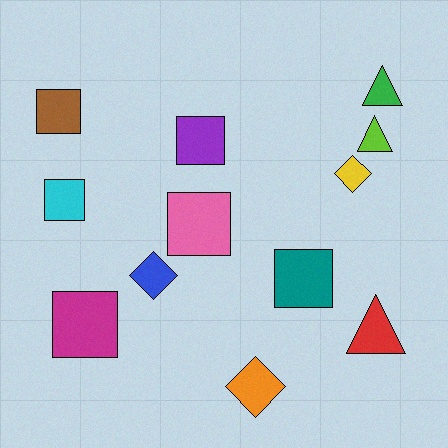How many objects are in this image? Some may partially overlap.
There are 12 objects.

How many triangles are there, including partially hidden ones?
There are 3 triangles.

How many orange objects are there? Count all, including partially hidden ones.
There is 1 orange object.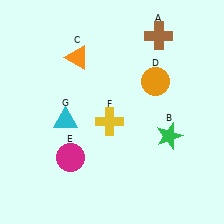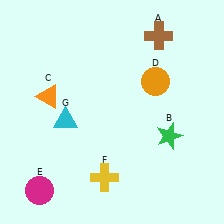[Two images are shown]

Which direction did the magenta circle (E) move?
The magenta circle (E) moved down.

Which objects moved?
The objects that moved are: the orange triangle (C), the magenta circle (E), the yellow cross (F).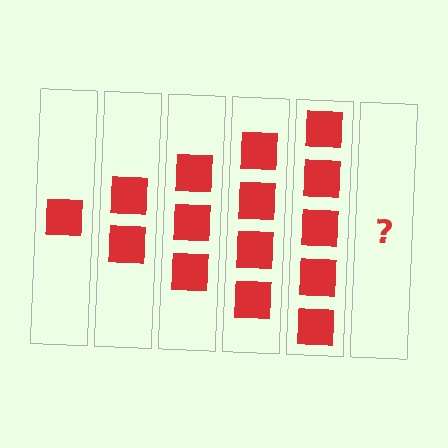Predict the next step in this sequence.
The next step is 6 squares.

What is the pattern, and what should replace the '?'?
The pattern is that each step adds one more square. The '?' should be 6 squares.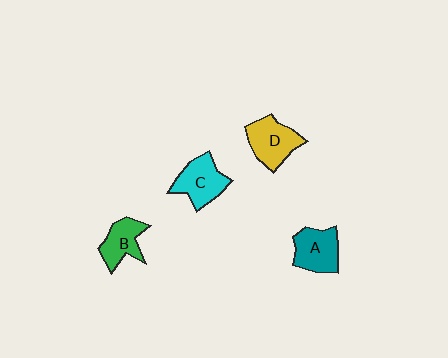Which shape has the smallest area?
Shape B (green).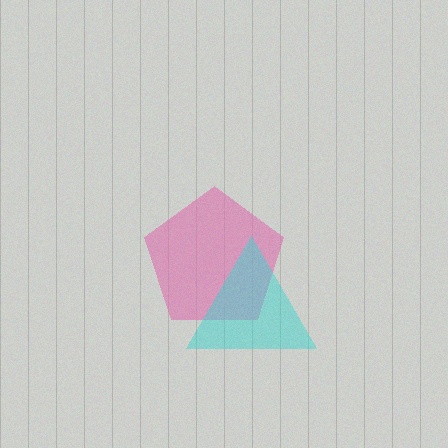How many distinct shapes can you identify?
There are 2 distinct shapes: a pink pentagon, a cyan triangle.